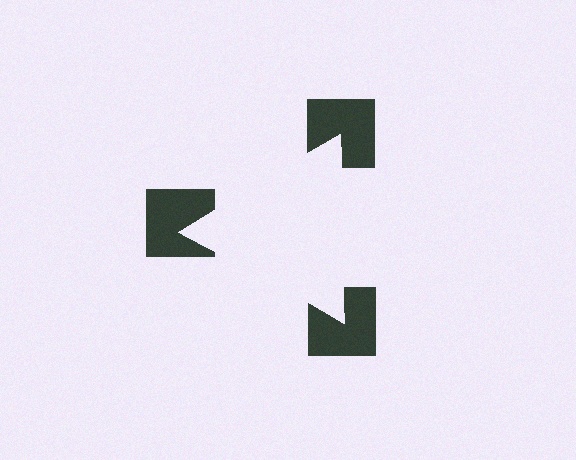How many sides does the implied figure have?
3 sides.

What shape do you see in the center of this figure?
An illusory triangle — its edges are inferred from the aligned wedge cuts in the notched squares, not physically drawn.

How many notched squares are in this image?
There are 3 — one at each vertex of the illusory triangle.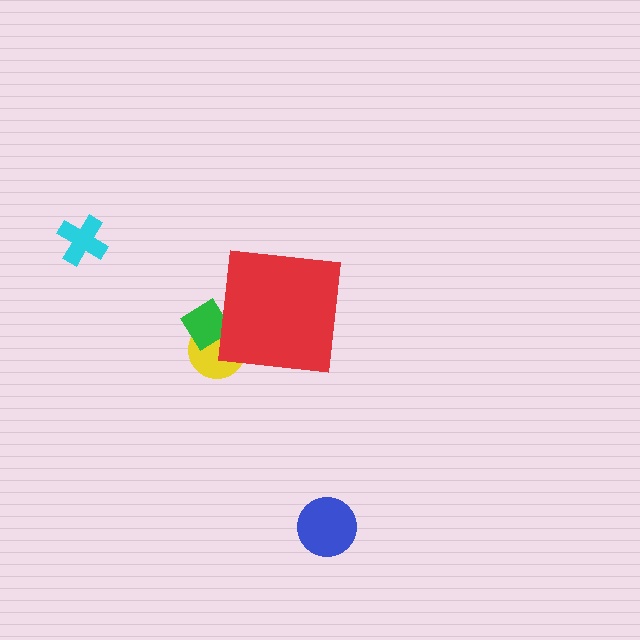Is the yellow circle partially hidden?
Yes, the yellow circle is partially hidden behind the red square.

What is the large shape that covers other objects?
A red square.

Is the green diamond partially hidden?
Yes, the green diamond is partially hidden behind the red square.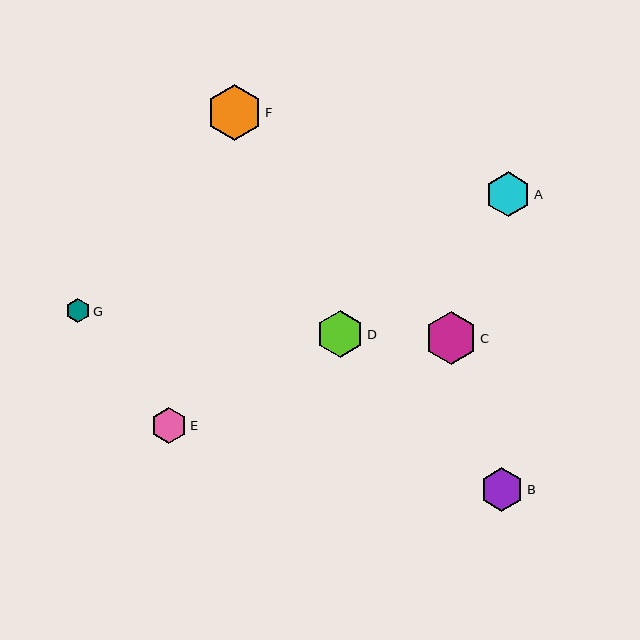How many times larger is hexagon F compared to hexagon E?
Hexagon F is approximately 1.6 times the size of hexagon E.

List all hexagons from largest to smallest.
From largest to smallest: F, C, D, A, B, E, G.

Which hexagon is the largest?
Hexagon F is the largest with a size of approximately 56 pixels.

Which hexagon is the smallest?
Hexagon G is the smallest with a size of approximately 24 pixels.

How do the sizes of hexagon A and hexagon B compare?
Hexagon A and hexagon B are approximately the same size.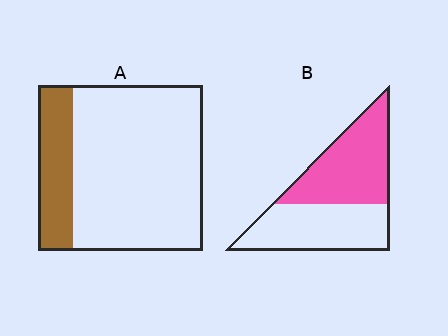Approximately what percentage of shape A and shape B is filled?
A is approximately 20% and B is approximately 50%.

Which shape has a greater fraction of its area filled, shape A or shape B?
Shape B.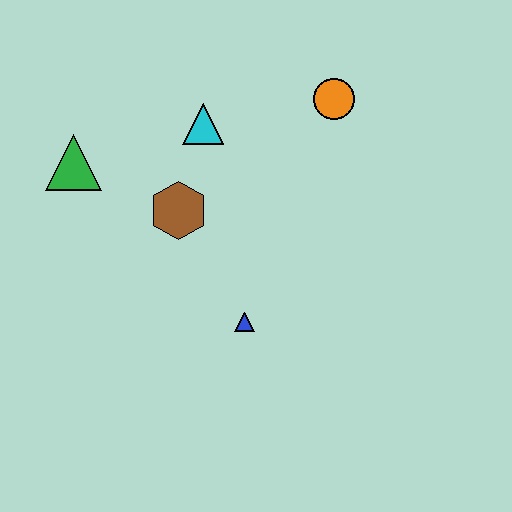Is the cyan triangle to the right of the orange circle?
No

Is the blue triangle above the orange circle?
No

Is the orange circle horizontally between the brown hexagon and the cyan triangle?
No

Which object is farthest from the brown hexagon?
The orange circle is farthest from the brown hexagon.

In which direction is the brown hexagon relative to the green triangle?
The brown hexagon is to the right of the green triangle.